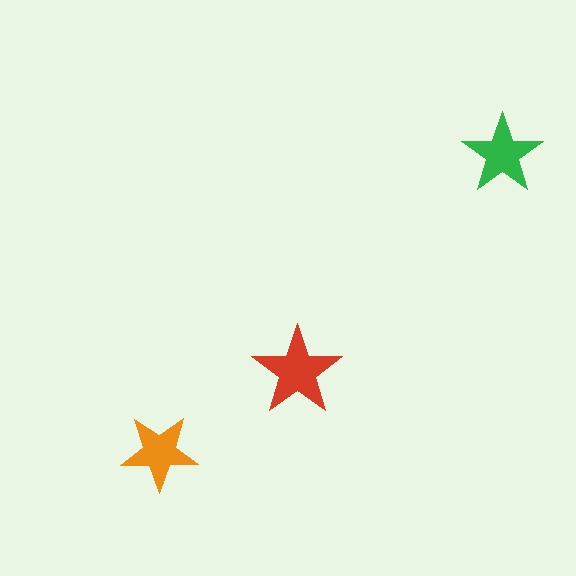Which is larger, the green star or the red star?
The red one.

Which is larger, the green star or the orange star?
The green one.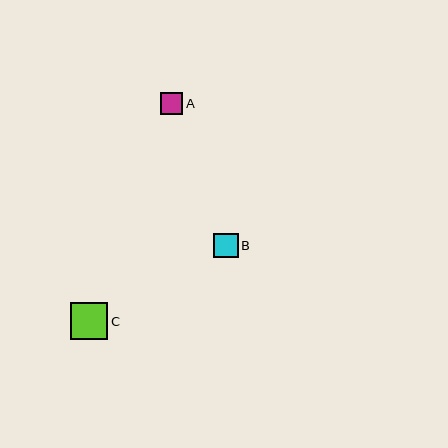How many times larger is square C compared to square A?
Square C is approximately 1.7 times the size of square A.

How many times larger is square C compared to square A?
Square C is approximately 1.7 times the size of square A.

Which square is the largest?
Square C is the largest with a size of approximately 38 pixels.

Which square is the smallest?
Square A is the smallest with a size of approximately 22 pixels.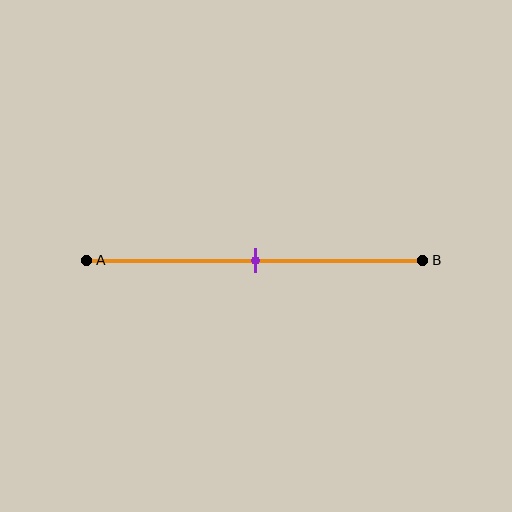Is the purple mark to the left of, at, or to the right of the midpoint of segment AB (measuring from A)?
The purple mark is approximately at the midpoint of segment AB.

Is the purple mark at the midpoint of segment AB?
Yes, the mark is approximately at the midpoint.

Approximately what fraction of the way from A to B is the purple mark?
The purple mark is approximately 50% of the way from A to B.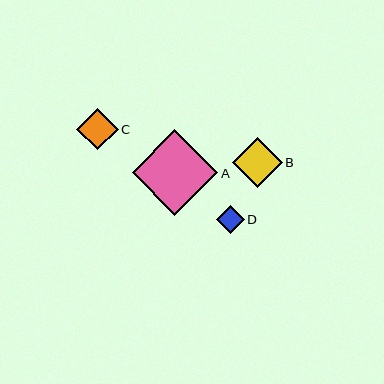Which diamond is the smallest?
Diamond D is the smallest with a size of approximately 28 pixels.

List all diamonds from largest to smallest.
From largest to smallest: A, B, C, D.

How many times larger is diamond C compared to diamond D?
Diamond C is approximately 1.5 times the size of diamond D.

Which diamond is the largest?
Diamond A is the largest with a size of approximately 85 pixels.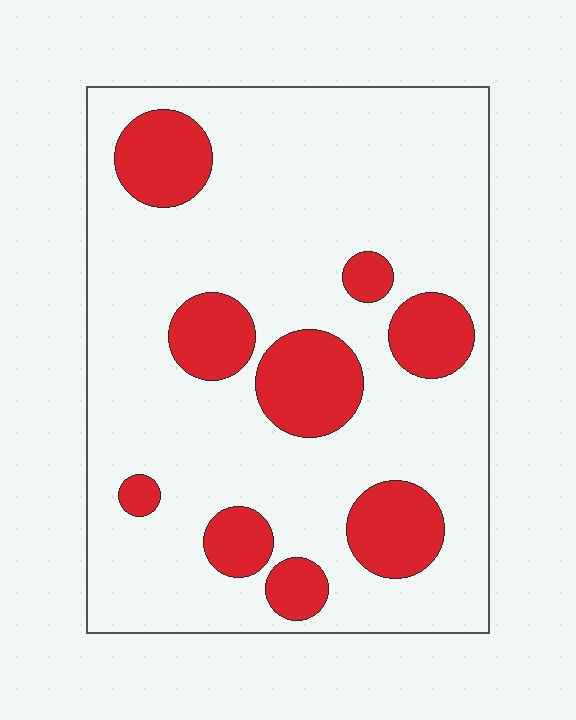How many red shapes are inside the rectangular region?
9.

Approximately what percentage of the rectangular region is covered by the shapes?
Approximately 20%.